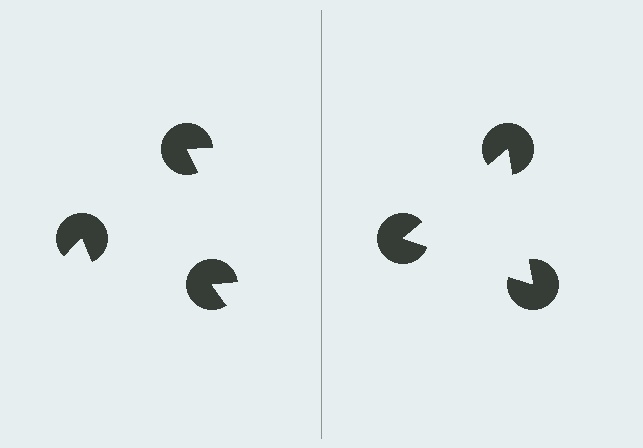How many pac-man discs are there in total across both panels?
6 — 3 on each side.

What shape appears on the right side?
An illusory triangle.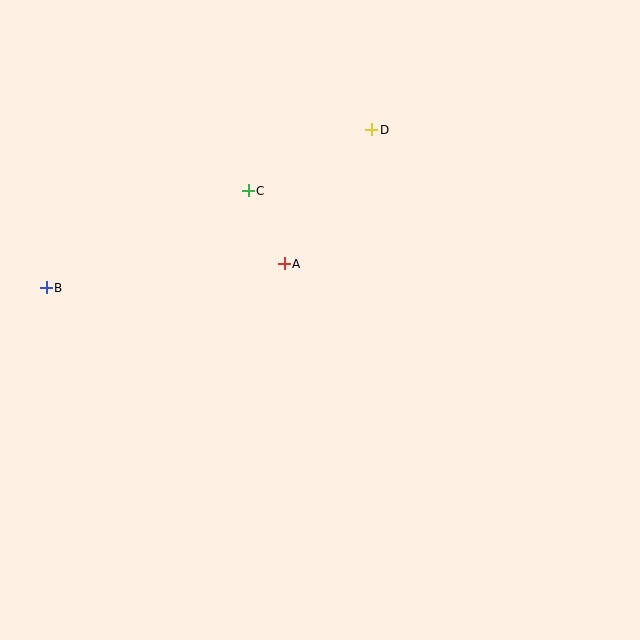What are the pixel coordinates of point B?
Point B is at (46, 288).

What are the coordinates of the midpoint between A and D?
The midpoint between A and D is at (328, 197).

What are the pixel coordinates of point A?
Point A is at (284, 264).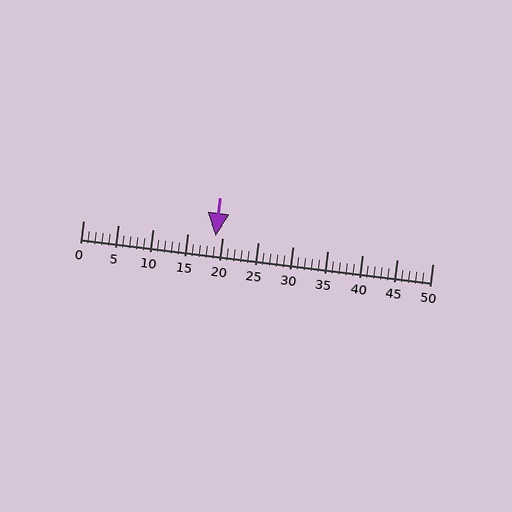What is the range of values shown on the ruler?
The ruler shows values from 0 to 50.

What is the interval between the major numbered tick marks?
The major tick marks are spaced 5 units apart.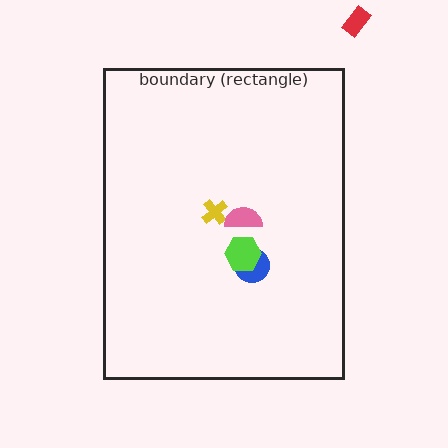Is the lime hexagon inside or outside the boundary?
Inside.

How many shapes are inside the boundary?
4 inside, 1 outside.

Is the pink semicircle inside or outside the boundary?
Inside.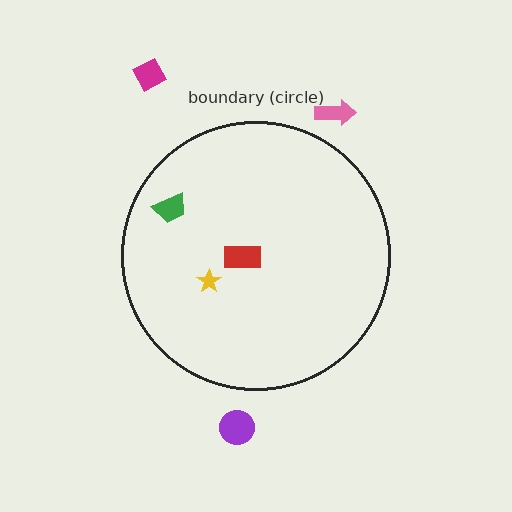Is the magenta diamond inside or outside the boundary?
Outside.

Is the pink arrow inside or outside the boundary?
Outside.